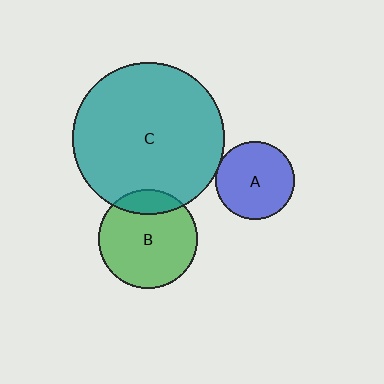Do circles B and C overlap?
Yes.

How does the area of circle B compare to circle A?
Approximately 1.6 times.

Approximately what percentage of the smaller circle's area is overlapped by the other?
Approximately 15%.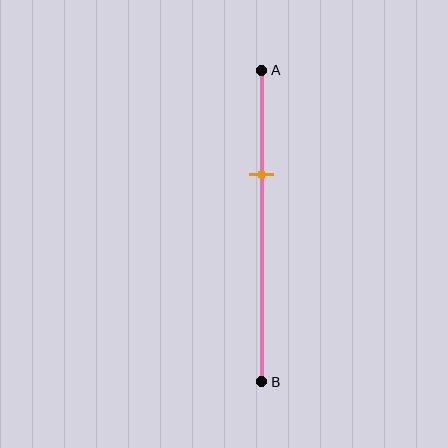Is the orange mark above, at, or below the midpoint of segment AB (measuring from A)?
The orange mark is above the midpoint of segment AB.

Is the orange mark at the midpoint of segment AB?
No, the mark is at about 35% from A, not at the 50% midpoint.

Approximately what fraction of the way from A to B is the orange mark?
The orange mark is approximately 35% of the way from A to B.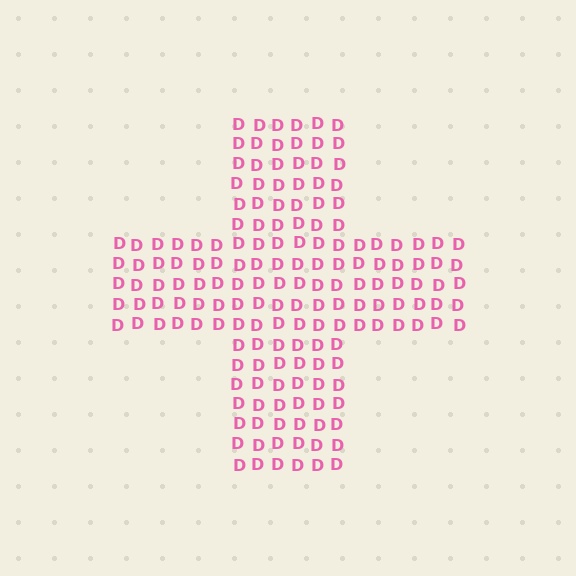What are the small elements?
The small elements are letter D's.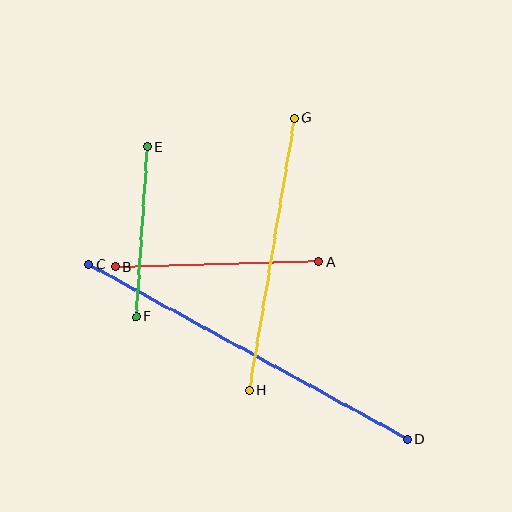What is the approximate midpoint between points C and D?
The midpoint is at approximately (248, 352) pixels.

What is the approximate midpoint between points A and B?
The midpoint is at approximately (217, 265) pixels.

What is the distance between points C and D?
The distance is approximately 363 pixels.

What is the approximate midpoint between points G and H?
The midpoint is at approximately (272, 254) pixels.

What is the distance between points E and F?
The distance is approximately 170 pixels.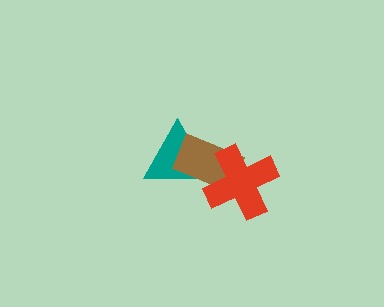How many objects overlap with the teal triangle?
2 objects overlap with the teal triangle.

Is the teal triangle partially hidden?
Yes, it is partially covered by another shape.